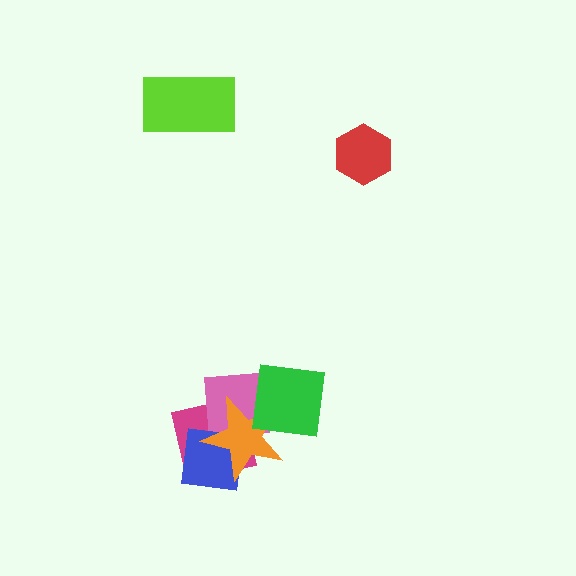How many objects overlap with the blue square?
3 objects overlap with the blue square.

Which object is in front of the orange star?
The green square is in front of the orange star.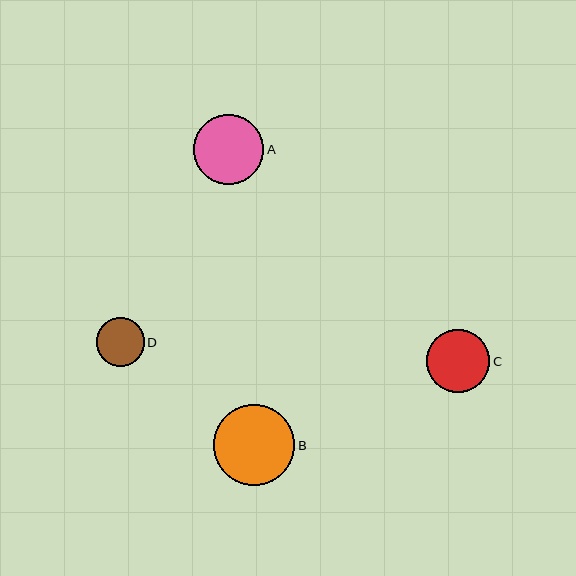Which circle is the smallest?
Circle D is the smallest with a size of approximately 48 pixels.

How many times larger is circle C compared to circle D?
Circle C is approximately 1.3 times the size of circle D.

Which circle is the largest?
Circle B is the largest with a size of approximately 81 pixels.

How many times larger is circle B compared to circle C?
Circle B is approximately 1.3 times the size of circle C.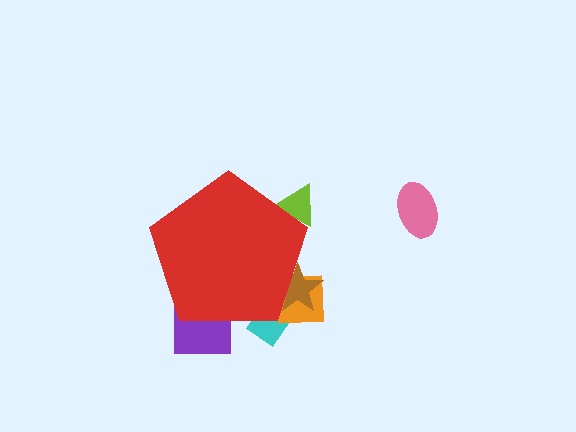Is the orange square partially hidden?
Yes, the orange square is partially hidden behind the red pentagon.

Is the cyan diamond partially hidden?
Yes, the cyan diamond is partially hidden behind the red pentagon.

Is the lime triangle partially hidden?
Yes, the lime triangle is partially hidden behind the red pentagon.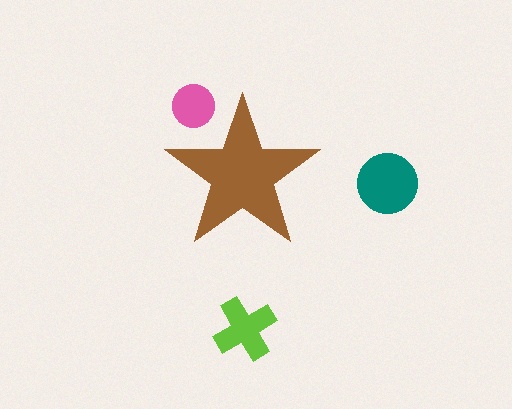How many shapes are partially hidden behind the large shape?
1 shape is partially hidden.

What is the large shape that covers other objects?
A brown star.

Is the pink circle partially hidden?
Yes, the pink circle is partially hidden behind the brown star.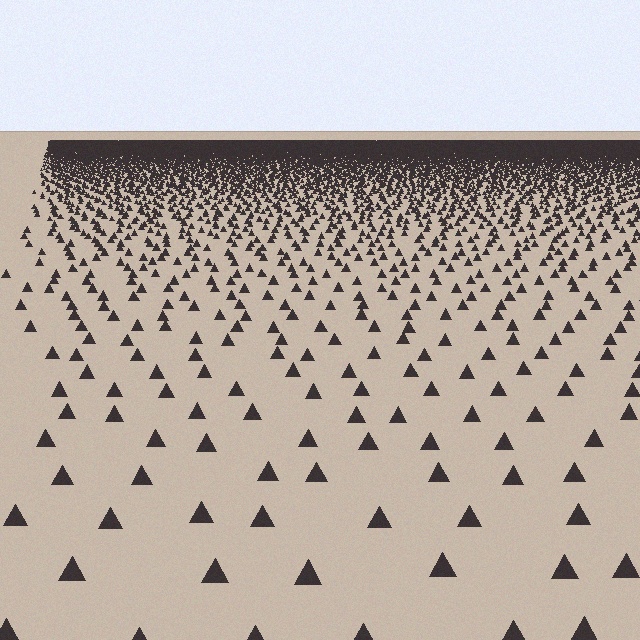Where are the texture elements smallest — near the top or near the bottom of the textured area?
Near the top.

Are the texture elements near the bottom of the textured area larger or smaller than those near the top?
Larger. Near the bottom, elements are closer to the viewer and appear at a bigger on-screen size.